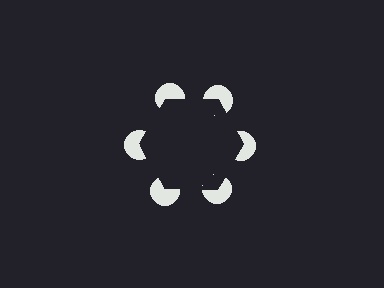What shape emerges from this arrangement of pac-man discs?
An illusory hexagon — its edges are inferred from the aligned wedge cuts in the pac-man discs, not physically drawn.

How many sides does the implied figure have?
6 sides.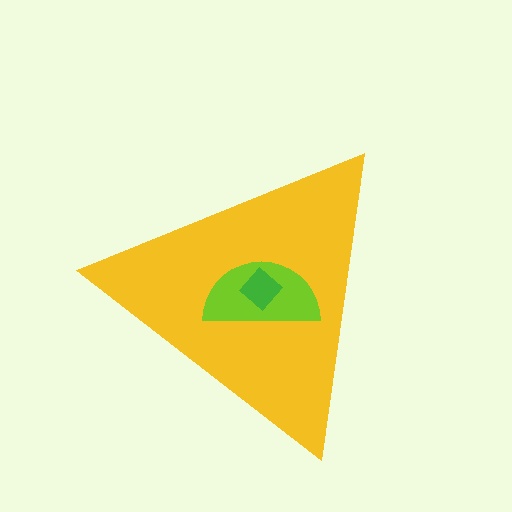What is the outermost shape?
The yellow triangle.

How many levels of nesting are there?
3.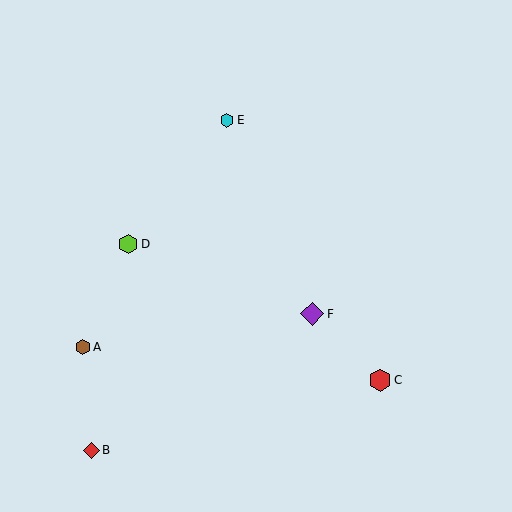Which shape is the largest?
The purple diamond (labeled F) is the largest.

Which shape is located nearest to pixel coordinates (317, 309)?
The purple diamond (labeled F) at (312, 314) is nearest to that location.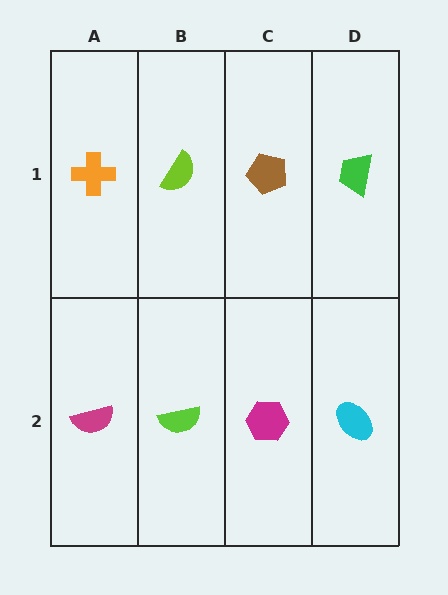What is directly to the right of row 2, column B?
A magenta hexagon.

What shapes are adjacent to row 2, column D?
A green trapezoid (row 1, column D), a magenta hexagon (row 2, column C).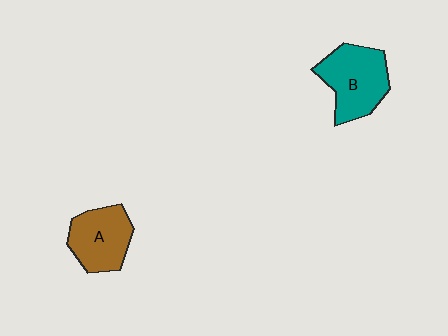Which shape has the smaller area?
Shape A (brown).